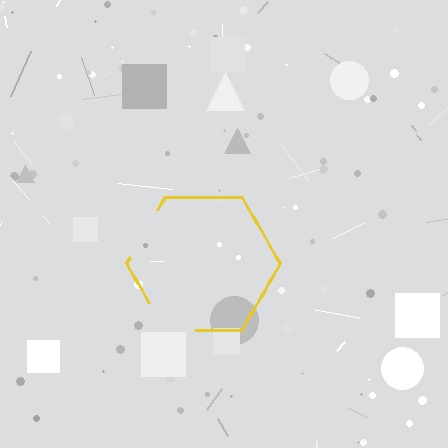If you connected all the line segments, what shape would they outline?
They would outline a hexagon.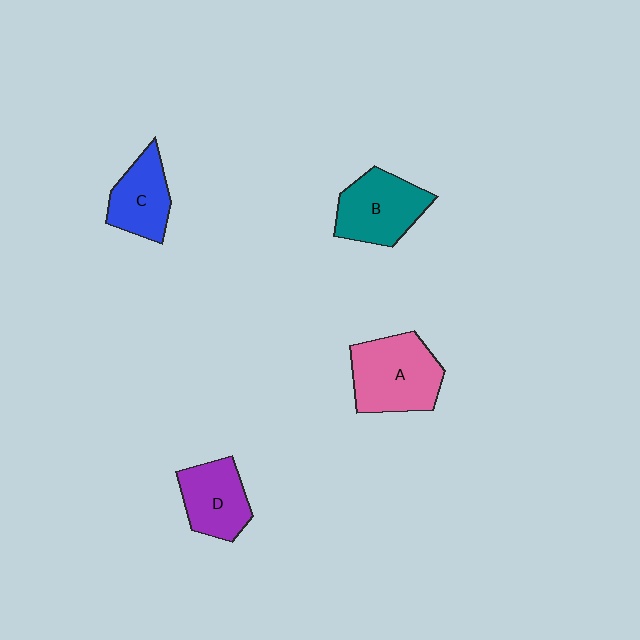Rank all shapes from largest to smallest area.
From largest to smallest: A (pink), B (teal), D (purple), C (blue).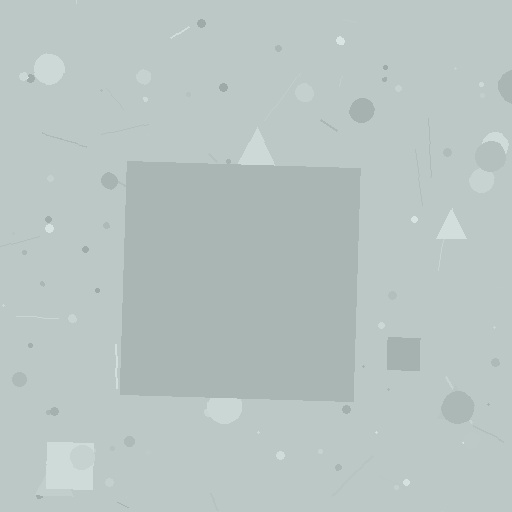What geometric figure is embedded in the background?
A square is embedded in the background.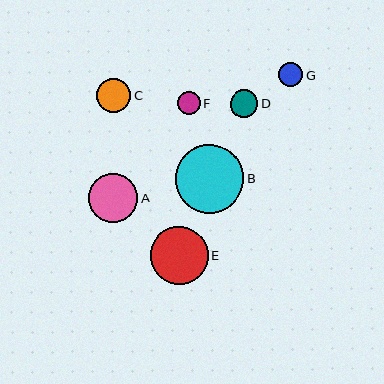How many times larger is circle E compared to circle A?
Circle E is approximately 1.2 times the size of circle A.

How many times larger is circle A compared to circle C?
Circle A is approximately 1.4 times the size of circle C.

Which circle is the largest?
Circle B is the largest with a size of approximately 69 pixels.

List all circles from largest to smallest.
From largest to smallest: B, E, A, C, D, G, F.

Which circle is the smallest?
Circle F is the smallest with a size of approximately 23 pixels.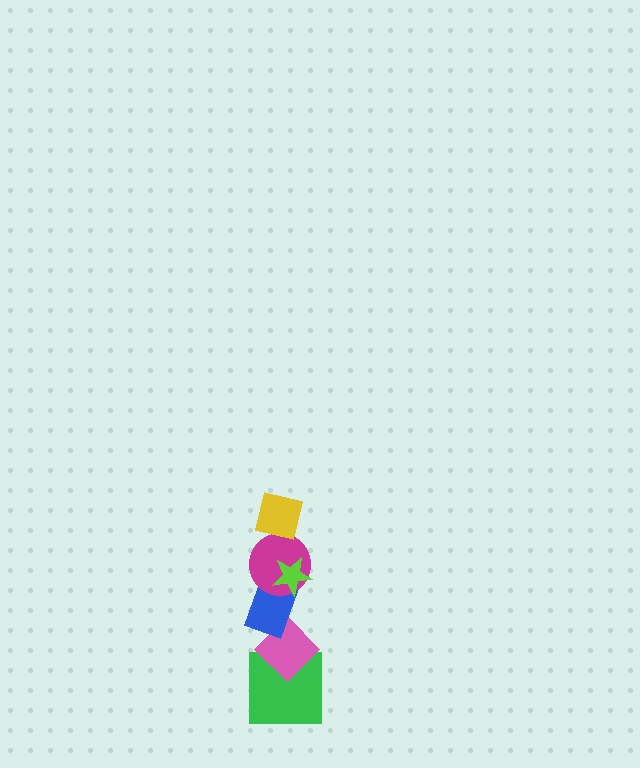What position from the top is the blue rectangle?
The blue rectangle is 4th from the top.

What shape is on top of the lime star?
The yellow square is on top of the lime star.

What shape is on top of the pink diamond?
The blue rectangle is on top of the pink diamond.